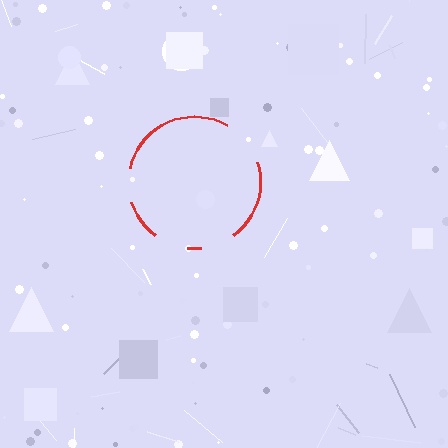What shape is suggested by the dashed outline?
The dashed outline suggests a circle.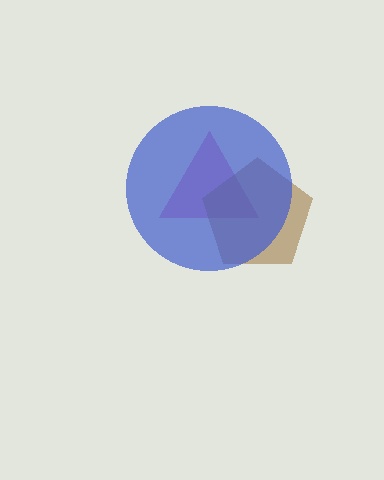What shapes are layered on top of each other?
The layered shapes are: a magenta triangle, a brown pentagon, a blue circle.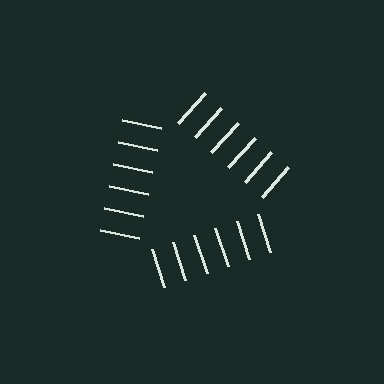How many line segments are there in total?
18 — 6 along each of the 3 edges.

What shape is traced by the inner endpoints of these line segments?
An illusory triangle — the line segments terminate on its edges but no continuous stroke is drawn.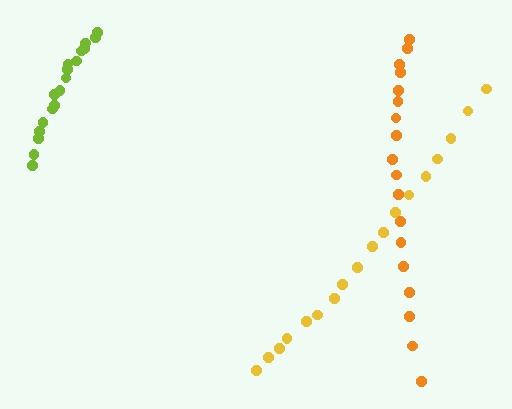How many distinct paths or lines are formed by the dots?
There are 3 distinct paths.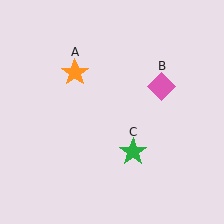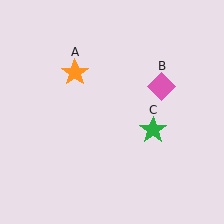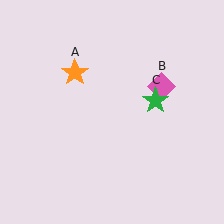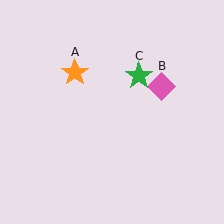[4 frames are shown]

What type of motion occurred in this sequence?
The green star (object C) rotated counterclockwise around the center of the scene.